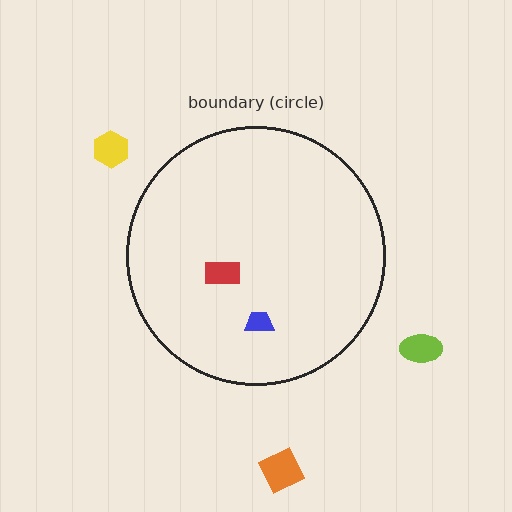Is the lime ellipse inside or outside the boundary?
Outside.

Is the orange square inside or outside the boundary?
Outside.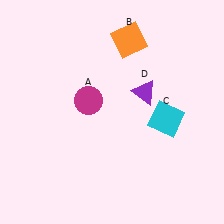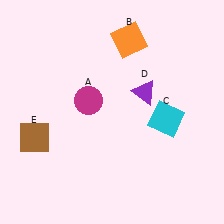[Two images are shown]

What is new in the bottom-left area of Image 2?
A brown square (E) was added in the bottom-left area of Image 2.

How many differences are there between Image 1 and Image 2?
There is 1 difference between the two images.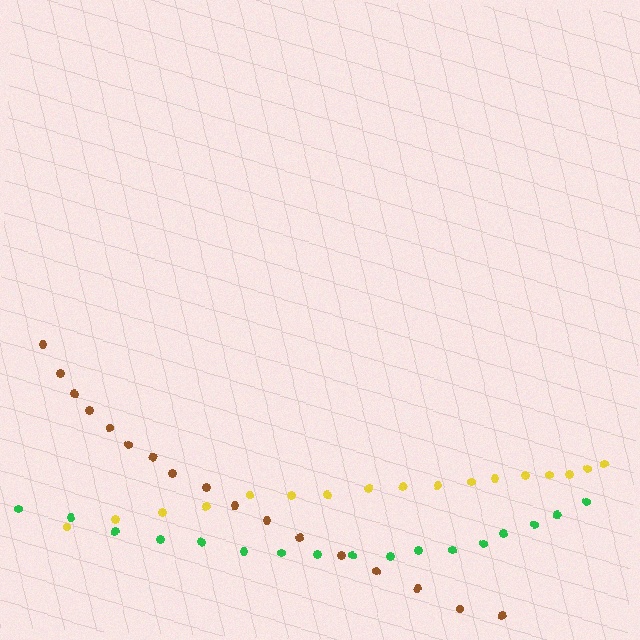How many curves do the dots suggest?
There are 3 distinct paths.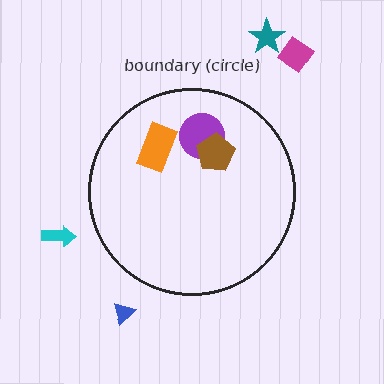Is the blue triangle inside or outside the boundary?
Outside.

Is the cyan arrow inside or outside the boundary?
Outside.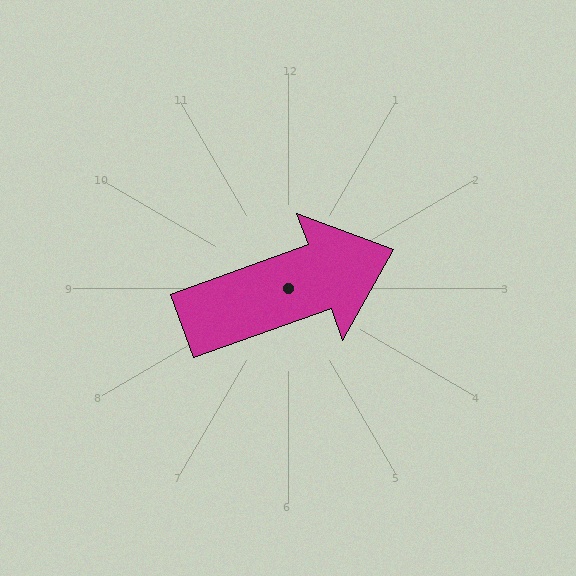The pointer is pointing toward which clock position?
Roughly 2 o'clock.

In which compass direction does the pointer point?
East.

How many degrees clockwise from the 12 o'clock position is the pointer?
Approximately 70 degrees.